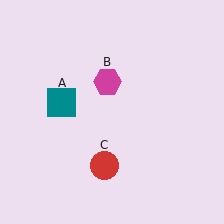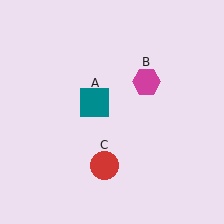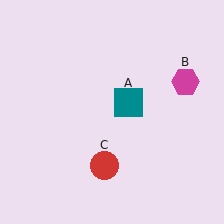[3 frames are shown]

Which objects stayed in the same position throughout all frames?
Red circle (object C) remained stationary.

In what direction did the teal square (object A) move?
The teal square (object A) moved right.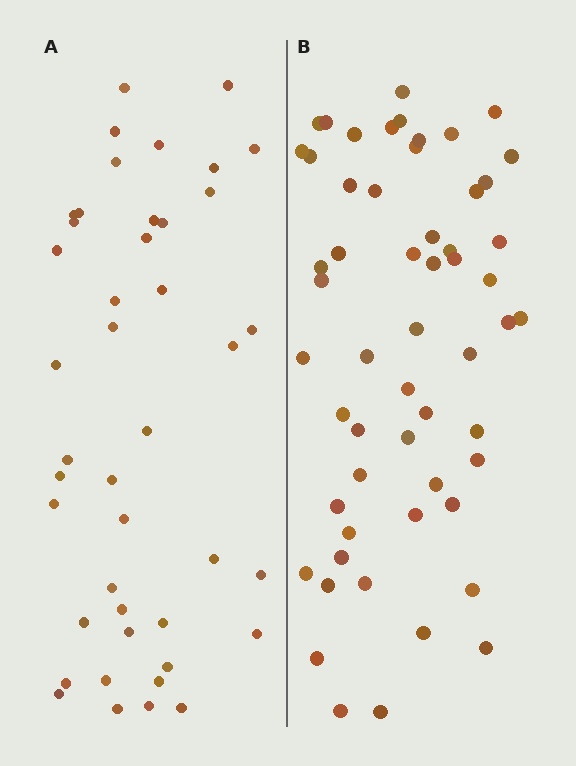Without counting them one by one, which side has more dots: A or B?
Region B (the right region) has more dots.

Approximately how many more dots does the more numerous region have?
Region B has approximately 15 more dots than region A.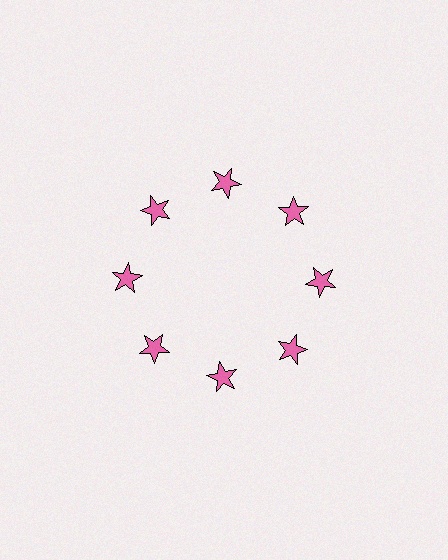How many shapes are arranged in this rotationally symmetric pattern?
There are 8 shapes, arranged in 8 groups of 1.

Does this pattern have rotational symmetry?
Yes, this pattern has 8-fold rotational symmetry. It looks the same after rotating 45 degrees around the center.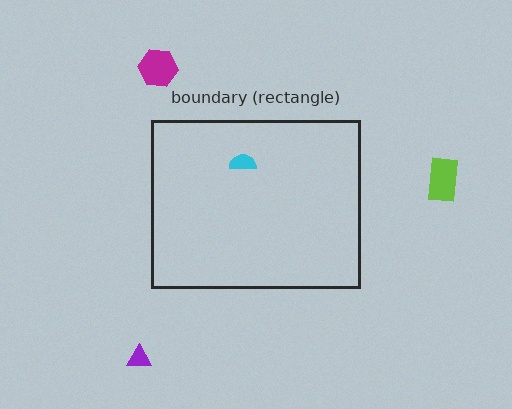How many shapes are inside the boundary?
1 inside, 3 outside.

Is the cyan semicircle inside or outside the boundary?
Inside.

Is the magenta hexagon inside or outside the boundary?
Outside.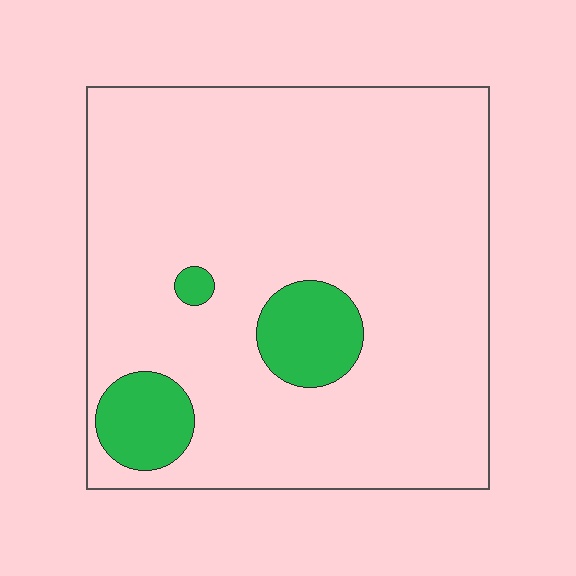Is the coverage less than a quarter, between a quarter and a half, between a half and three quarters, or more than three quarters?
Less than a quarter.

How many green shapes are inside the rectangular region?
3.